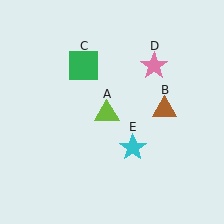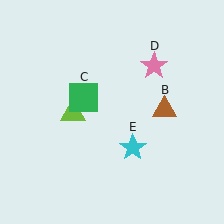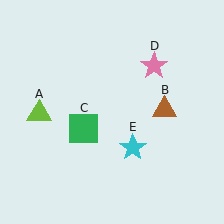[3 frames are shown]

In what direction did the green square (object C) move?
The green square (object C) moved down.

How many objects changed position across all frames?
2 objects changed position: lime triangle (object A), green square (object C).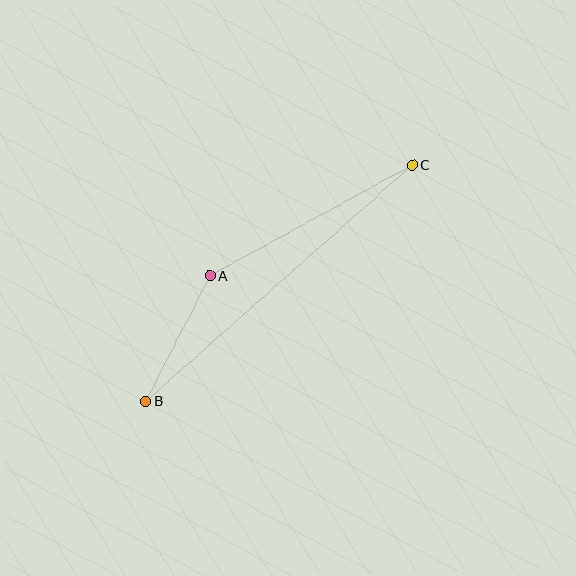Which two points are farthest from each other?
Points B and C are farthest from each other.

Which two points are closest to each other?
Points A and B are closest to each other.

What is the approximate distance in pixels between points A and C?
The distance between A and C is approximately 230 pixels.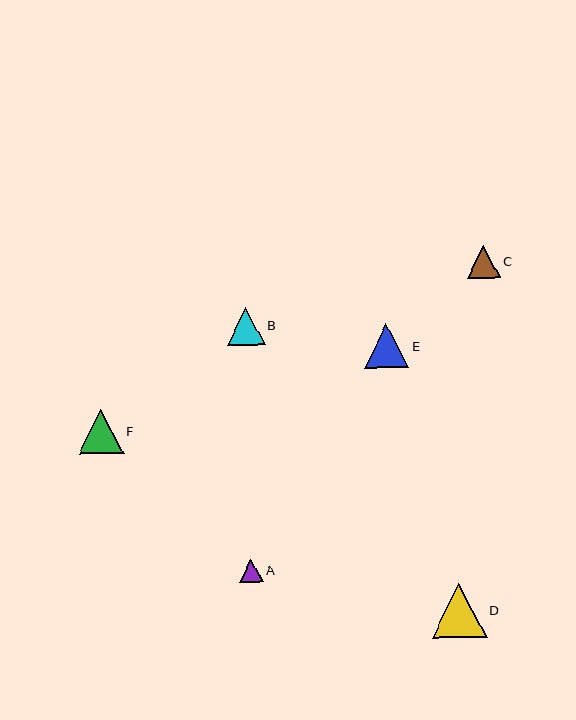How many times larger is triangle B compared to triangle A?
Triangle B is approximately 1.6 times the size of triangle A.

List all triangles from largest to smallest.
From largest to smallest: D, F, E, B, C, A.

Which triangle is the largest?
Triangle D is the largest with a size of approximately 54 pixels.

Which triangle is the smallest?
Triangle A is the smallest with a size of approximately 24 pixels.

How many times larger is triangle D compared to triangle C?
Triangle D is approximately 1.6 times the size of triangle C.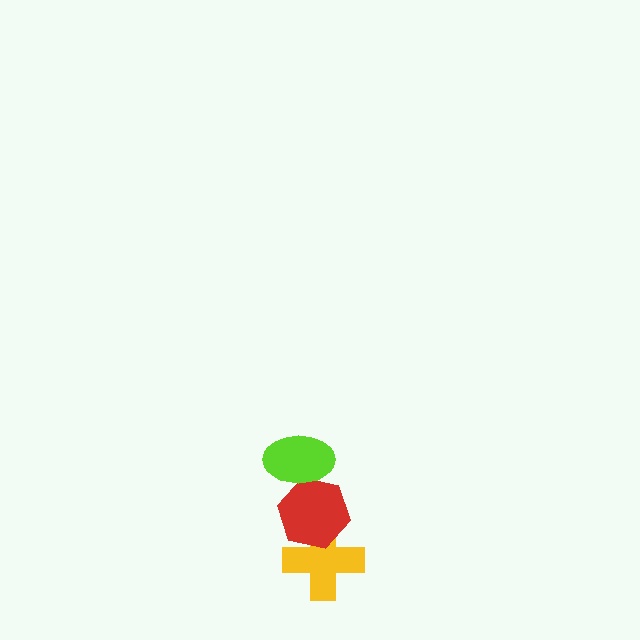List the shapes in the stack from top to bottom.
From top to bottom: the lime ellipse, the red hexagon, the yellow cross.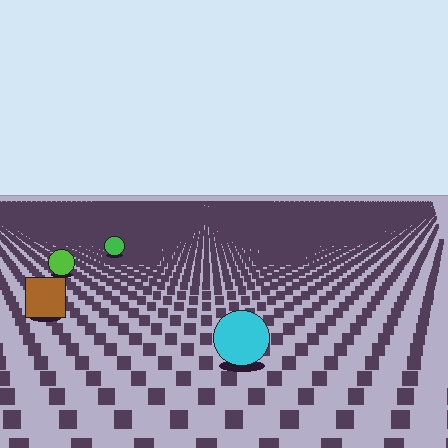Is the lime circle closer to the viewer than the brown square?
No. The brown square is closer — you can tell from the texture gradient: the ground texture is coarser near it.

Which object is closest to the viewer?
The cyan circle is closest. The texture marks near it are larger and more spread out.